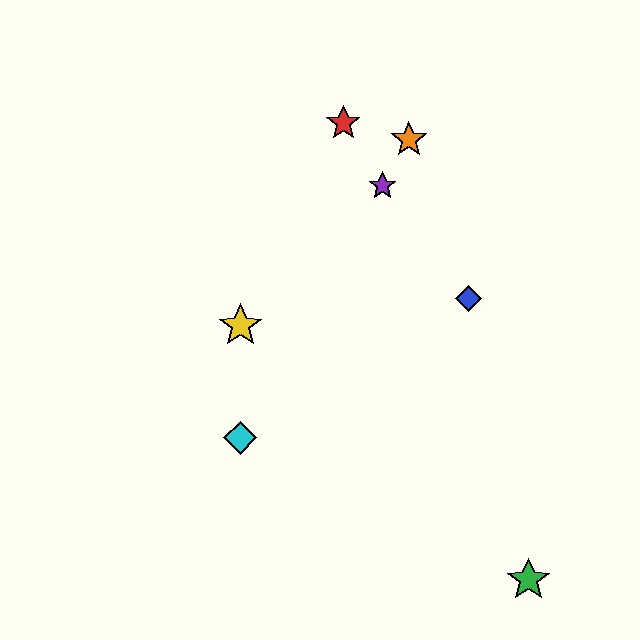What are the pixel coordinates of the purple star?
The purple star is at (383, 186).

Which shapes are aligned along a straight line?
The purple star, the orange star, the cyan diamond are aligned along a straight line.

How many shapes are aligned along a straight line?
3 shapes (the purple star, the orange star, the cyan diamond) are aligned along a straight line.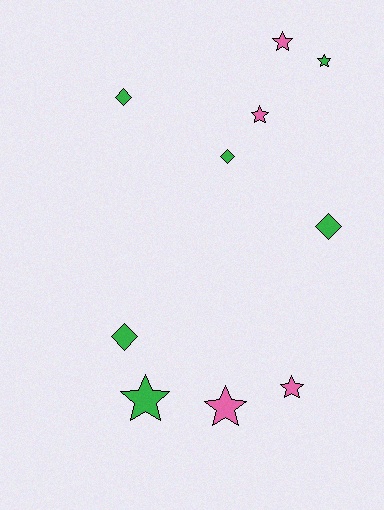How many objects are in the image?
There are 10 objects.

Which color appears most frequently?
Green, with 6 objects.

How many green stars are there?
There are 2 green stars.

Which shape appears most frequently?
Star, with 6 objects.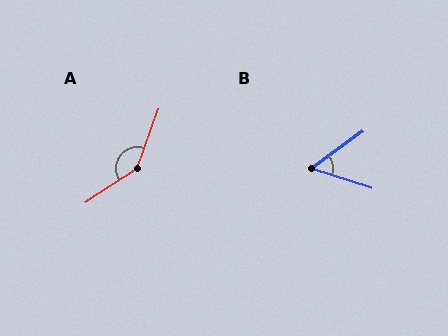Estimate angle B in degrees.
Approximately 54 degrees.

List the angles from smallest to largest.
B (54°), A (143°).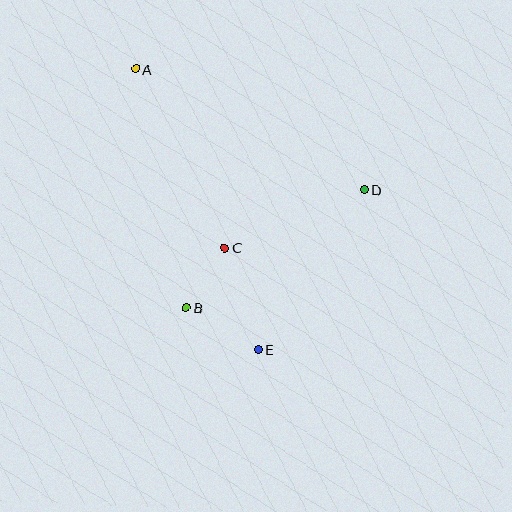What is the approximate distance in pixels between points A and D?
The distance between A and D is approximately 259 pixels.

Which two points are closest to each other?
Points B and C are closest to each other.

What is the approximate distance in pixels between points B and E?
The distance between B and E is approximately 83 pixels.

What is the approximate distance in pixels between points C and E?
The distance between C and E is approximately 107 pixels.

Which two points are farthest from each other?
Points A and E are farthest from each other.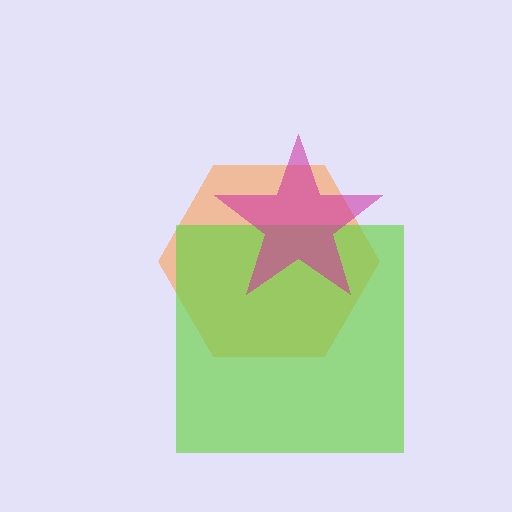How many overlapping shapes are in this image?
There are 3 overlapping shapes in the image.